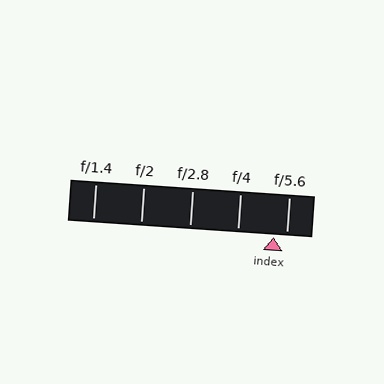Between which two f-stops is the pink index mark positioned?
The index mark is between f/4 and f/5.6.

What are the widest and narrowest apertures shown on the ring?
The widest aperture shown is f/1.4 and the narrowest is f/5.6.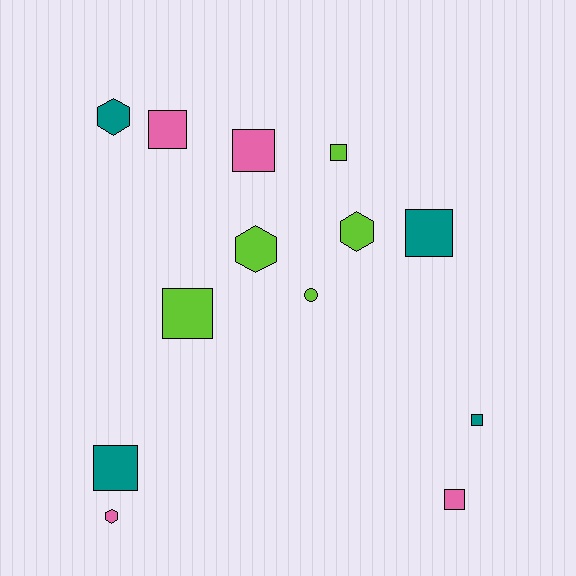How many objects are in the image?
There are 13 objects.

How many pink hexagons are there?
There is 1 pink hexagon.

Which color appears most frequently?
Lime, with 5 objects.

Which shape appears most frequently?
Square, with 8 objects.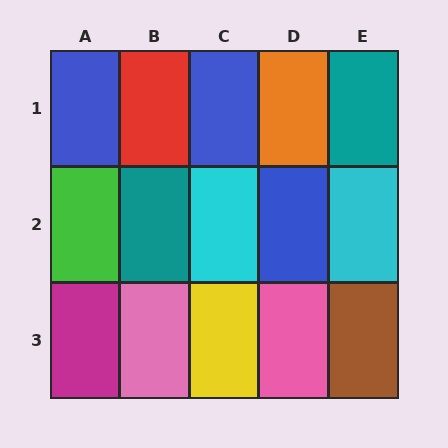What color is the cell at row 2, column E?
Cyan.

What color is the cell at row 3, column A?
Magenta.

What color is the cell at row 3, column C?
Yellow.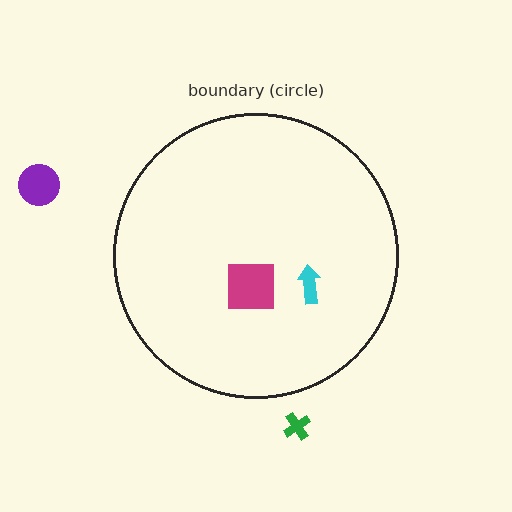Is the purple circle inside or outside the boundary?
Outside.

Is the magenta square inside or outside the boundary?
Inside.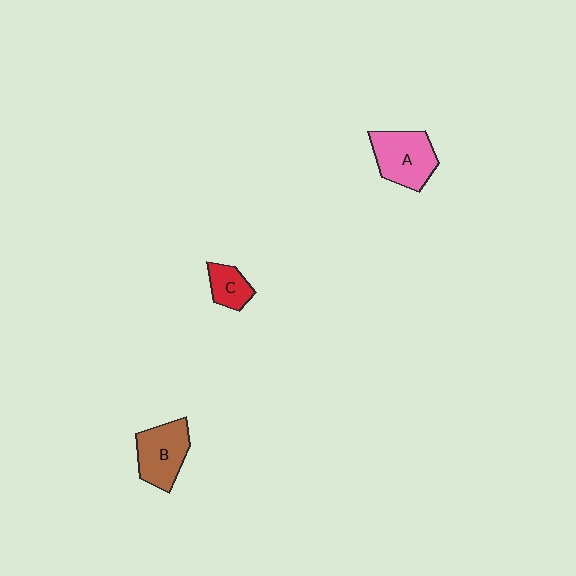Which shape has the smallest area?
Shape C (red).